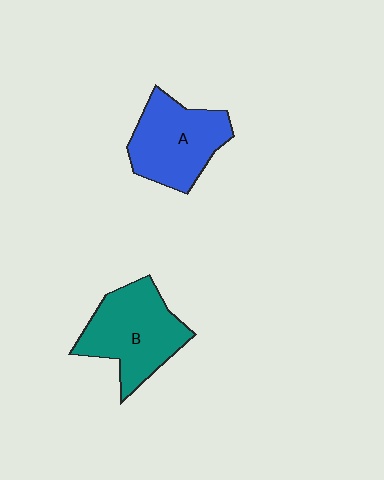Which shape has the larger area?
Shape B (teal).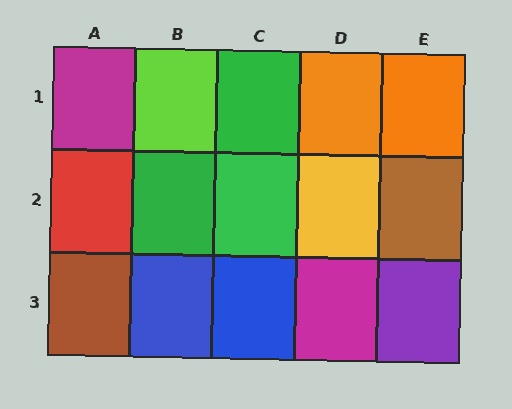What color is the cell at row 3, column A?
Brown.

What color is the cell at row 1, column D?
Orange.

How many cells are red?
1 cell is red.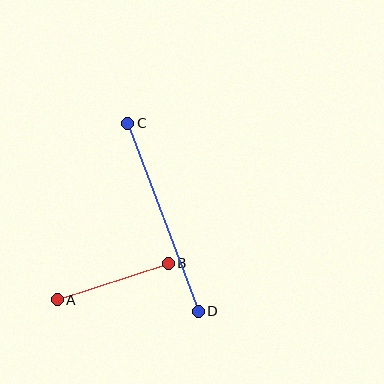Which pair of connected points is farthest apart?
Points C and D are farthest apart.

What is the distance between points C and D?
The distance is approximately 201 pixels.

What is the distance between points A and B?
The distance is approximately 117 pixels.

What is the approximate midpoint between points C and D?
The midpoint is at approximately (163, 217) pixels.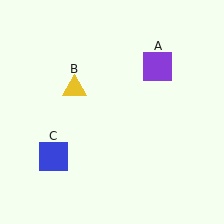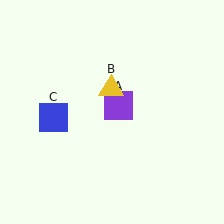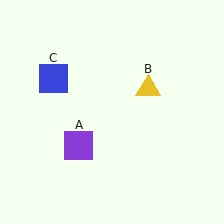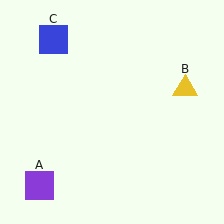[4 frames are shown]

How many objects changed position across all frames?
3 objects changed position: purple square (object A), yellow triangle (object B), blue square (object C).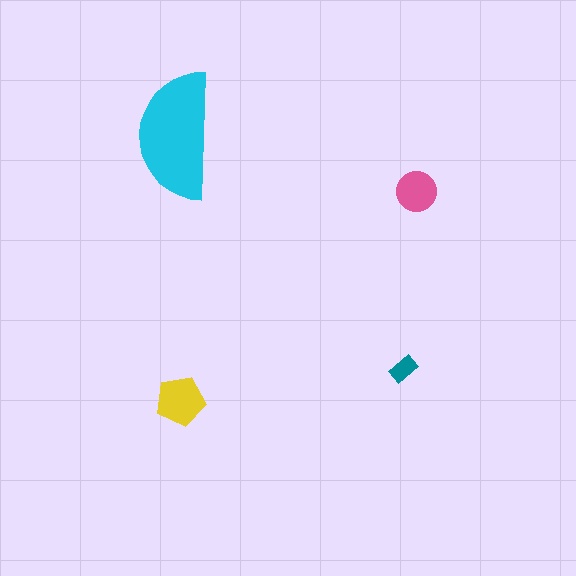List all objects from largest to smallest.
The cyan semicircle, the yellow pentagon, the pink circle, the teal rectangle.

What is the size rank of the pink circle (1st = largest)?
3rd.